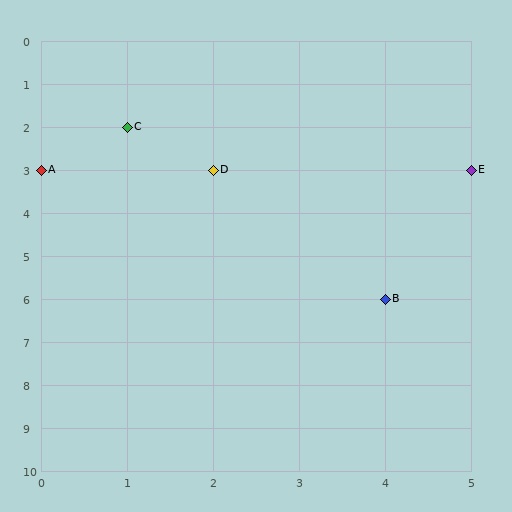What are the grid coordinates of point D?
Point D is at grid coordinates (2, 3).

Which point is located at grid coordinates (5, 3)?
Point E is at (5, 3).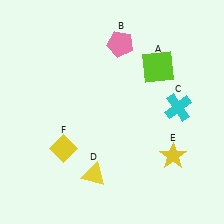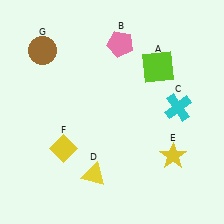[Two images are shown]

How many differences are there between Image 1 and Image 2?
There is 1 difference between the two images.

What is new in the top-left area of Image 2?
A brown circle (G) was added in the top-left area of Image 2.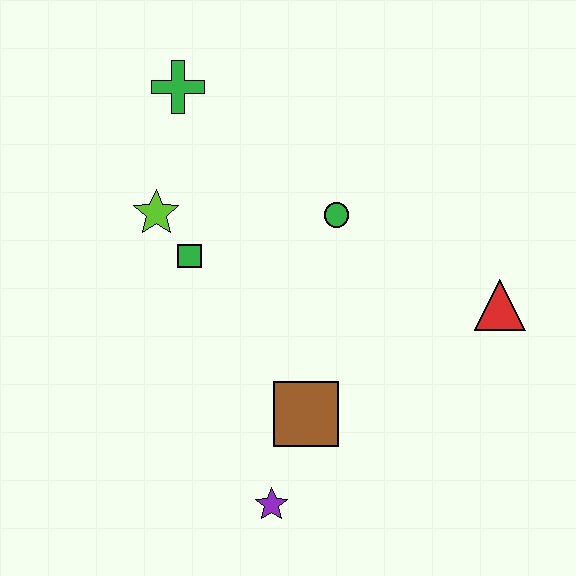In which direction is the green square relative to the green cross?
The green square is below the green cross.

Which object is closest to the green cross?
The lime star is closest to the green cross.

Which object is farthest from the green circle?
The purple star is farthest from the green circle.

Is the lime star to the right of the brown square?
No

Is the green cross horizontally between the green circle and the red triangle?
No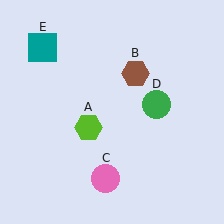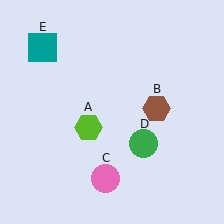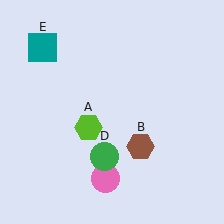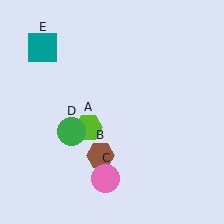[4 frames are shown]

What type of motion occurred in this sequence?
The brown hexagon (object B), green circle (object D) rotated clockwise around the center of the scene.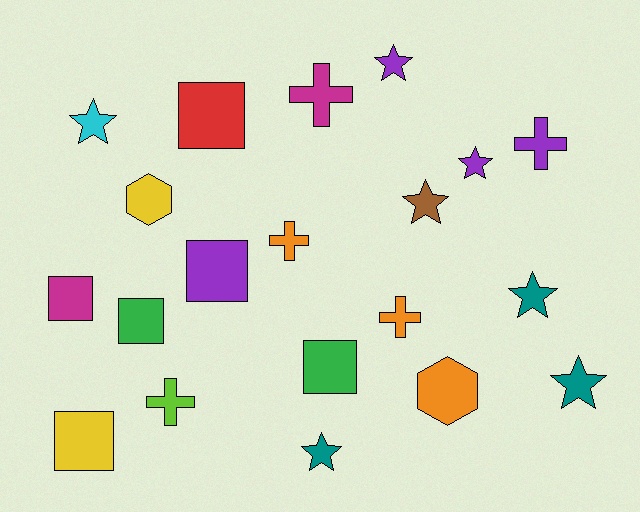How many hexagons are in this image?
There are 2 hexagons.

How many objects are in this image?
There are 20 objects.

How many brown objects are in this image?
There is 1 brown object.